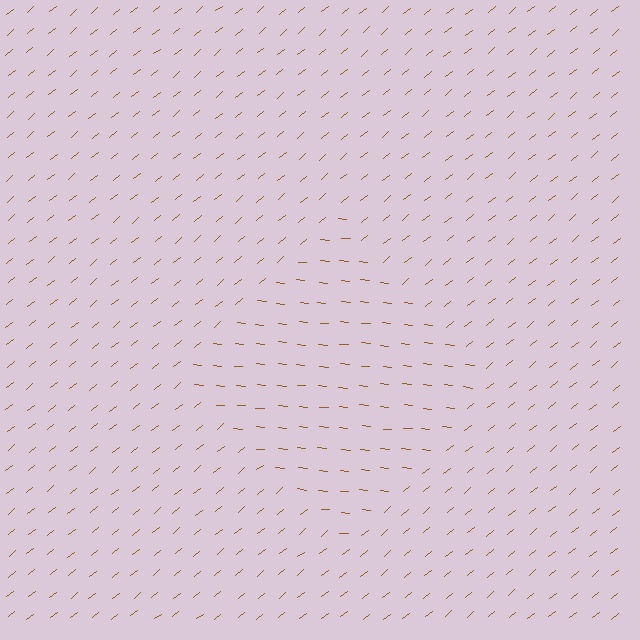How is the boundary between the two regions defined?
The boundary is defined purely by a change in line orientation (approximately 45 degrees difference). All lines are the same color and thickness.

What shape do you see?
I see a diamond.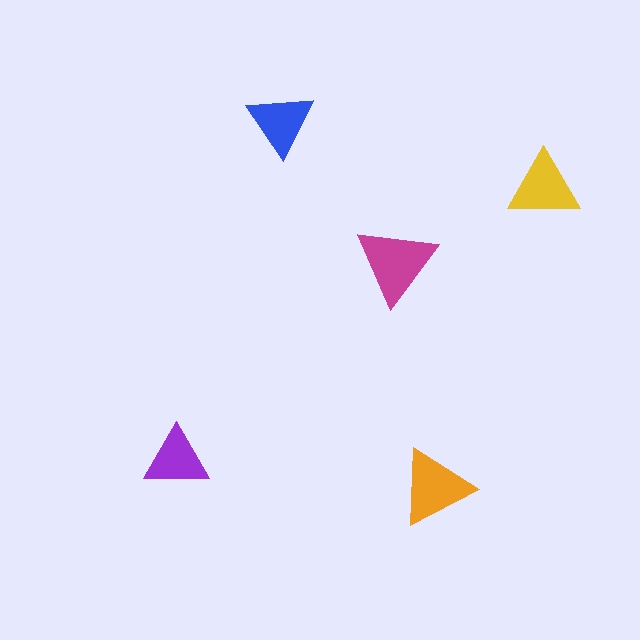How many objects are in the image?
There are 5 objects in the image.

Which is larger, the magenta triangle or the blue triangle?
The magenta one.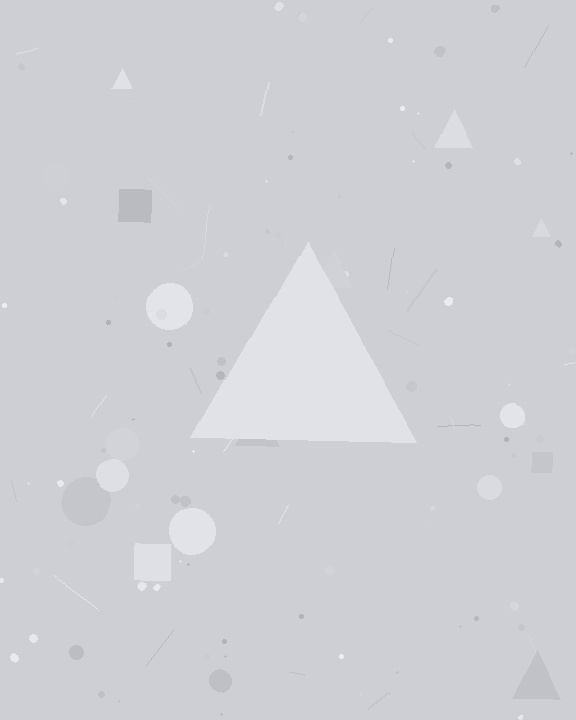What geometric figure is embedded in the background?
A triangle is embedded in the background.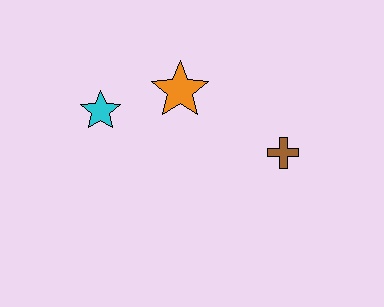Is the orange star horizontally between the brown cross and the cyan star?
Yes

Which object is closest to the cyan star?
The orange star is closest to the cyan star.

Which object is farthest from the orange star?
The brown cross is farthest from the orange star.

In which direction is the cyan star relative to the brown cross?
The cyan star is to the left of the brown cross.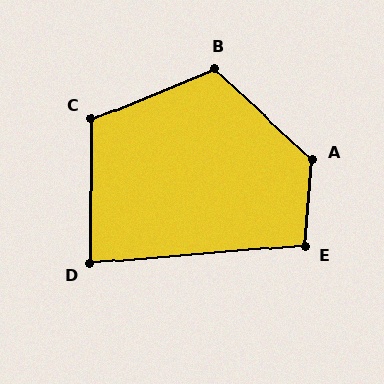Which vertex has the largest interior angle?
A, at approximately 127 degrees.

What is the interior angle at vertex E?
Approximately 100 degrees (obtuse).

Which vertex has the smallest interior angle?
D, at approximately 85 degrees.